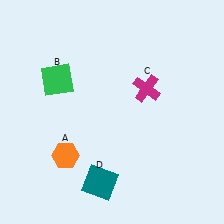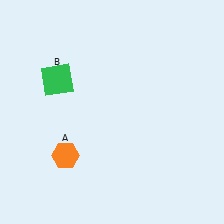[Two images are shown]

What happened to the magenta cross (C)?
The magenta cross (C) was removed in Image 2. It was in the top-right area of Image 1.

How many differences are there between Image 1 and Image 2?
There are 2 differences between the two images.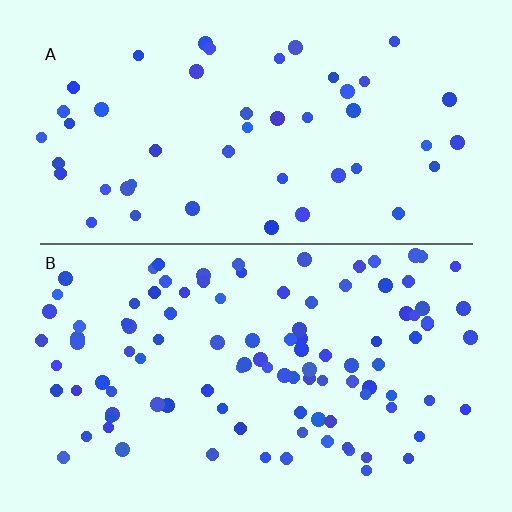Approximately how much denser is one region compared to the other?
Approximately 2.2× — region B over region A.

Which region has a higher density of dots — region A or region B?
B (the bottom).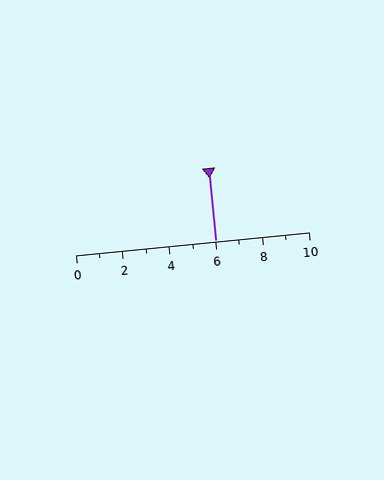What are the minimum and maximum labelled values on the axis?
The axis runs from 0 to 10.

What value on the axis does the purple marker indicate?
The marker indicates approximately 6.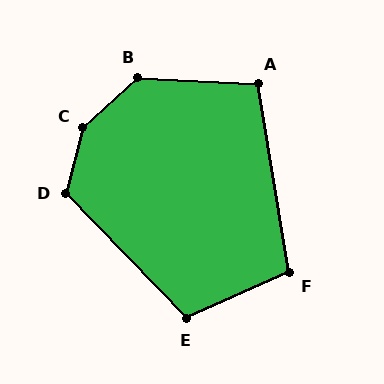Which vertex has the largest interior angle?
C, at approximately 147 degrees.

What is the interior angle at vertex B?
Approximately 134 degrees (obtuse).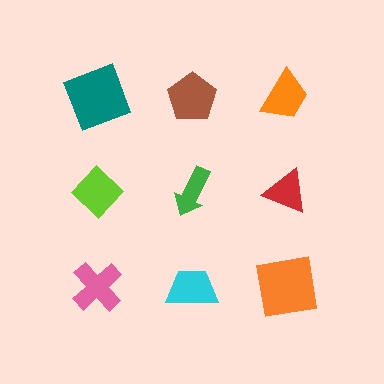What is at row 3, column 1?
A pink cross.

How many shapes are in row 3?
3 shapes.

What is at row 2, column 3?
A red triangle.